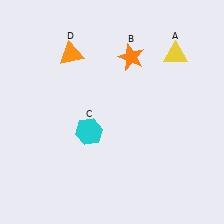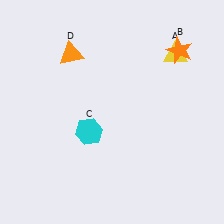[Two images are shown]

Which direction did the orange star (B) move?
The orange star (B) moved right.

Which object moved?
The orange star (B) moved right.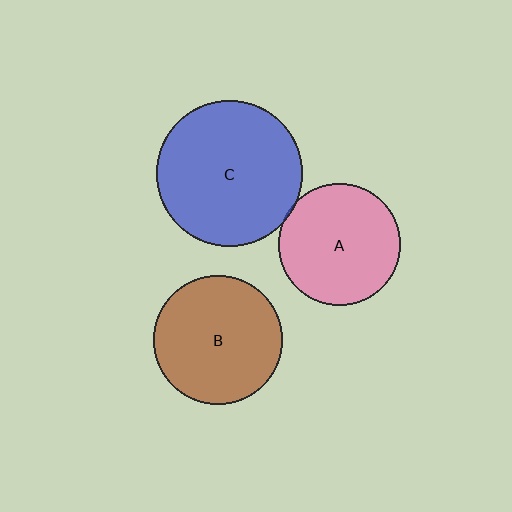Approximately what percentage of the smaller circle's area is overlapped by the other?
Approximately 5%.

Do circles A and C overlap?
Yes.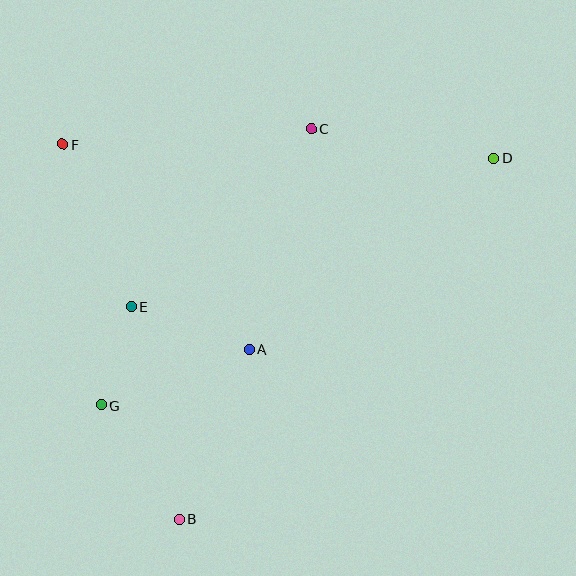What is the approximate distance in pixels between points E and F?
The distance between E and F is approximately 176 pixels.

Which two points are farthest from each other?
Points B and D are farthest from each other.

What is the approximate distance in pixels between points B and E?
The distance between B and E is approximately 218 pixels.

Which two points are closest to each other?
Points E and G are closest to each other.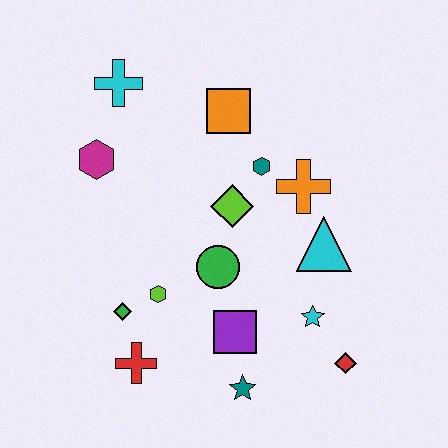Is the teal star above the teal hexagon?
No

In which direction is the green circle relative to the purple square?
The green circle is above the purple square.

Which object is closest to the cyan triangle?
The orange cross is closest to the cyan triangle.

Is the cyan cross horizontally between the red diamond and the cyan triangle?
No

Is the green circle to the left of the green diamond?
No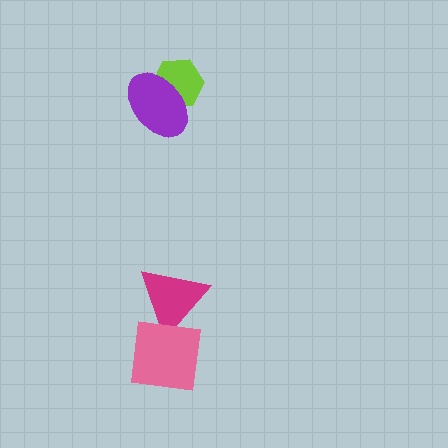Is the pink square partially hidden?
No, no other shape covers it.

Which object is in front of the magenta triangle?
The pink square is in front of the magenta triangle.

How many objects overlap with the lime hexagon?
1 object overlaps with the lime hexagon.